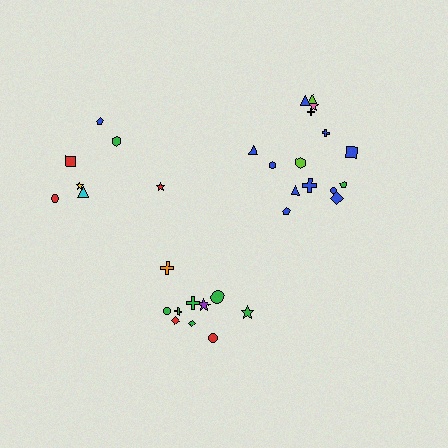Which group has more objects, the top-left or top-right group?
The top-right group.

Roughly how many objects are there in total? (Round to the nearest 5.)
Roughly 30 objects in total.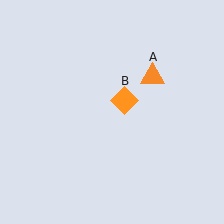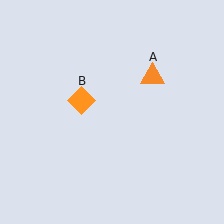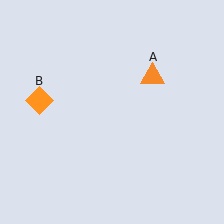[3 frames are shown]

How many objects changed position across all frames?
1 object changed position: orange diamond (object B).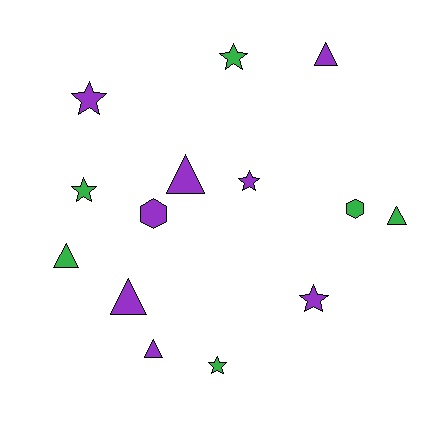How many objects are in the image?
There are 14 objects.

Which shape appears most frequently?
Star, with 6 objects.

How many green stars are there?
There are 3 green stars.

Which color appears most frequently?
Purple, with 8 objects.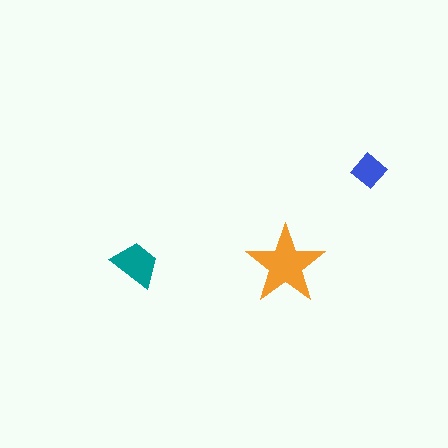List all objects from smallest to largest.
The blue diamond, the teal trapezoid, the orange star.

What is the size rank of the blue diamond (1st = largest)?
3rd.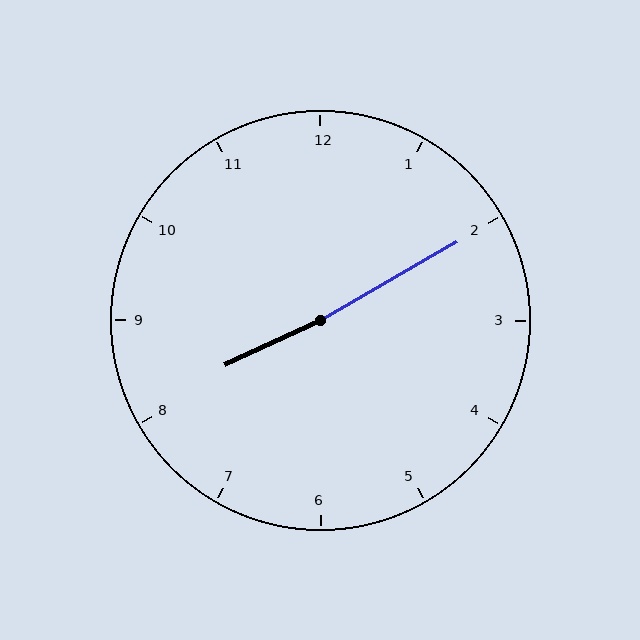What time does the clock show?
8:10.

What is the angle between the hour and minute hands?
Approximately 175 degrees.